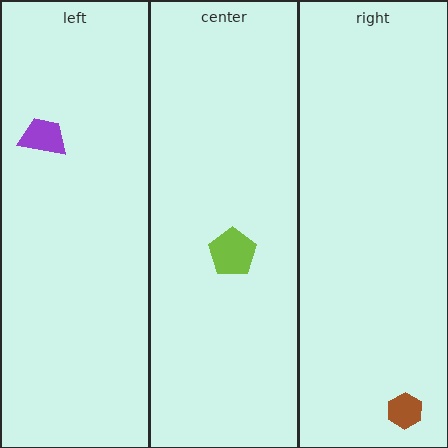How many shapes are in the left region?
1.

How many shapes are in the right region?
1.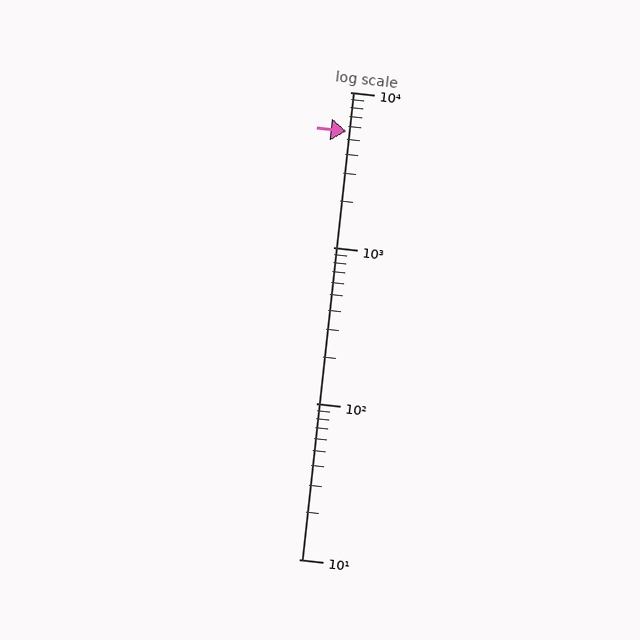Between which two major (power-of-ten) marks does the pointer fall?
The pointer is between 1000 and 10000.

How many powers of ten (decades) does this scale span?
The scale spans 3 decades, from 10 to 10000.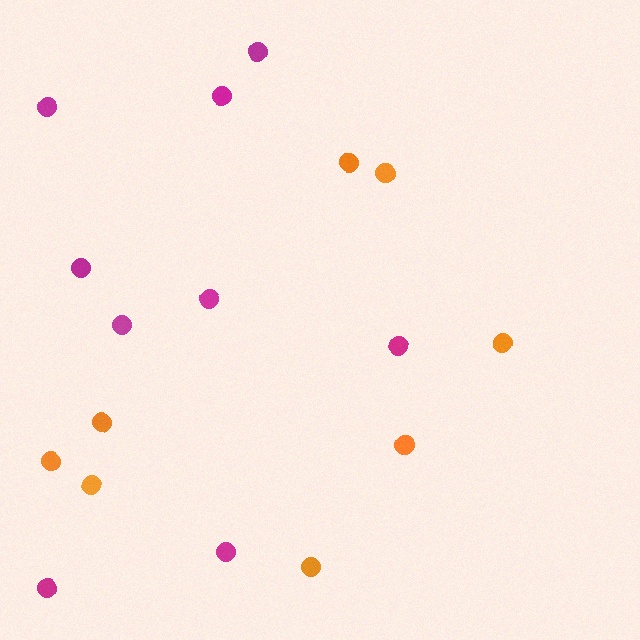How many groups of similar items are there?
There are 2 groups: one group of orange circles (8) and one group of magenta circles (9).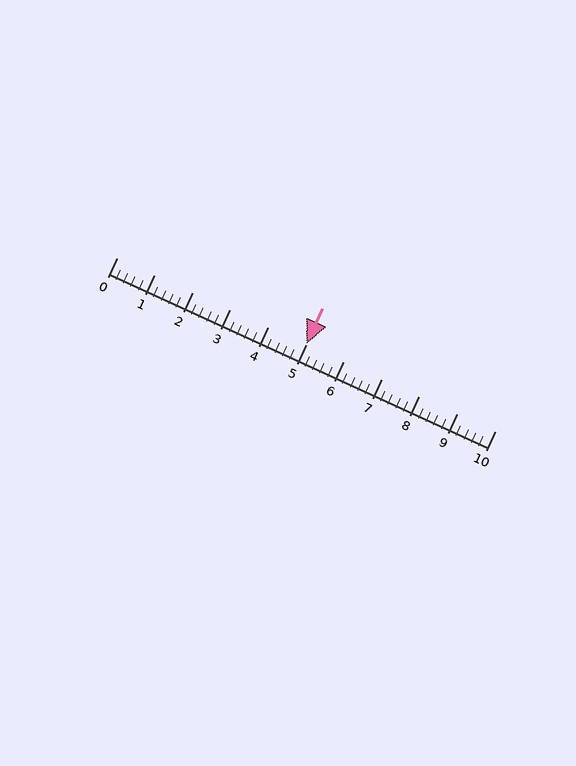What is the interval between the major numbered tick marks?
The major tick marks are spaced 1 units apart.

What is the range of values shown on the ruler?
The ruler shows values from 0 to 10.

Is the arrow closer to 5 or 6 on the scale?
The arrow is closer to 5.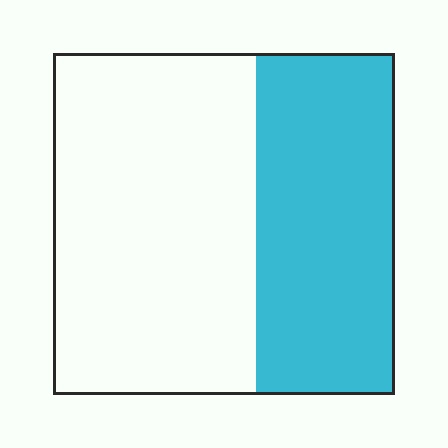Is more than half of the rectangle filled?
No.